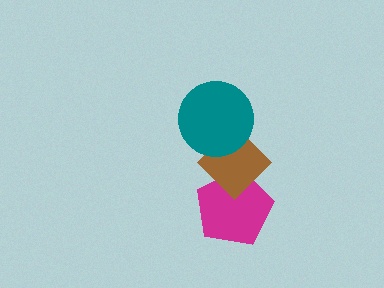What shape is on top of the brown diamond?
The teal circle is on top of the brown diamond.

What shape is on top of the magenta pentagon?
The brown diamond is on top of the magenta pentagon.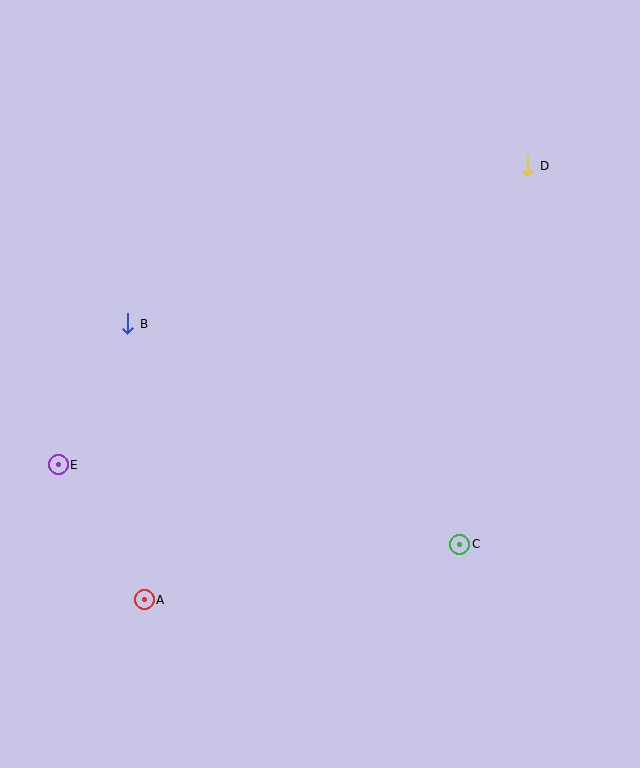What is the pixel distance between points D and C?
The distance between D and C is 385 pixels.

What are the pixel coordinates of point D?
Point D is at (528, 166).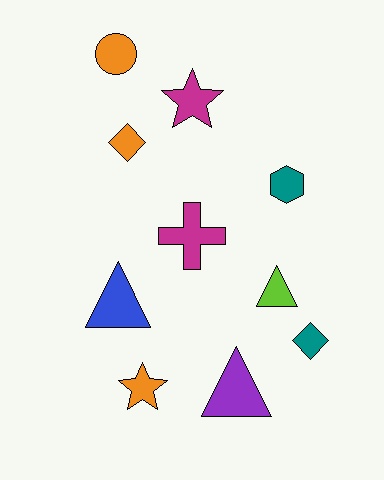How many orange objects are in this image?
There are 3 orange objects.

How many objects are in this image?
There are 10 objects.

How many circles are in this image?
There is 1 circle.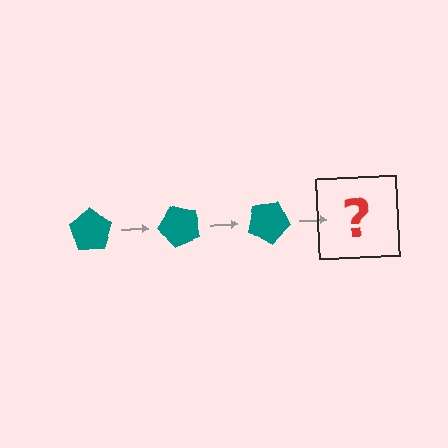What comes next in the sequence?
The next element should be a teal pentagon rotated 150 degrees.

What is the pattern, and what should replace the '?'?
The pattern is that the pentagon rotates 50 degrees each step. The '?' should be a teal pentagon rotated 150 degrees.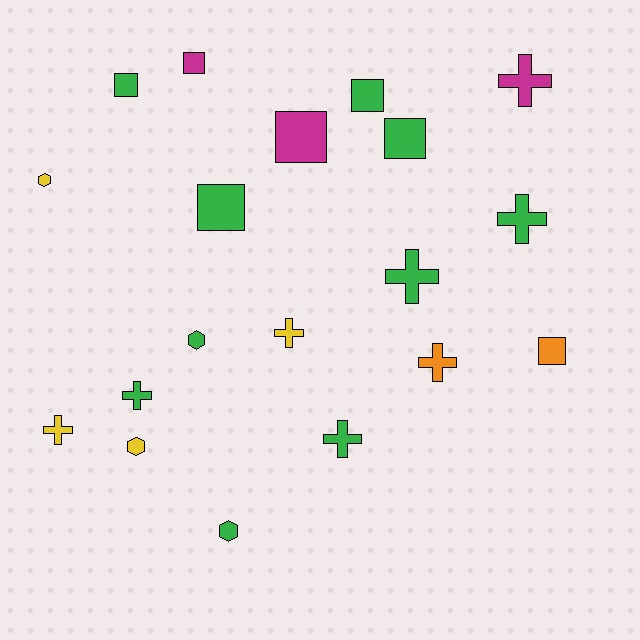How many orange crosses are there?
There is 1 orange cross.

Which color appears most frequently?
Green, with 10 objects.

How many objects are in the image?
There are 19 objects.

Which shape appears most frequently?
Cross, with 8 objects.